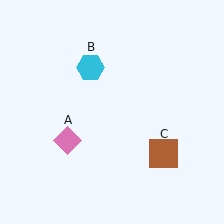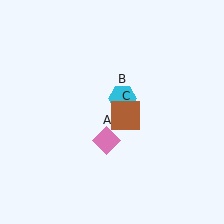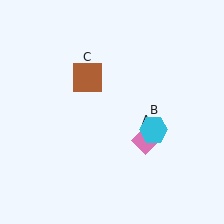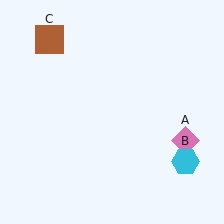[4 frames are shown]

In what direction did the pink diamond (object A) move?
The pink diamond (object A) moved right.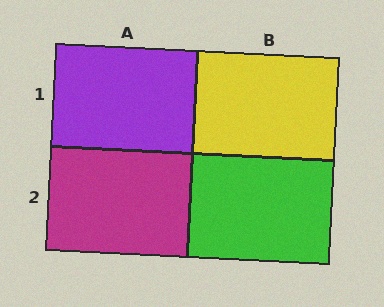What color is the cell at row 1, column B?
Yellow.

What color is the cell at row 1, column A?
Purple.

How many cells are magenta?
1 cell is magenta.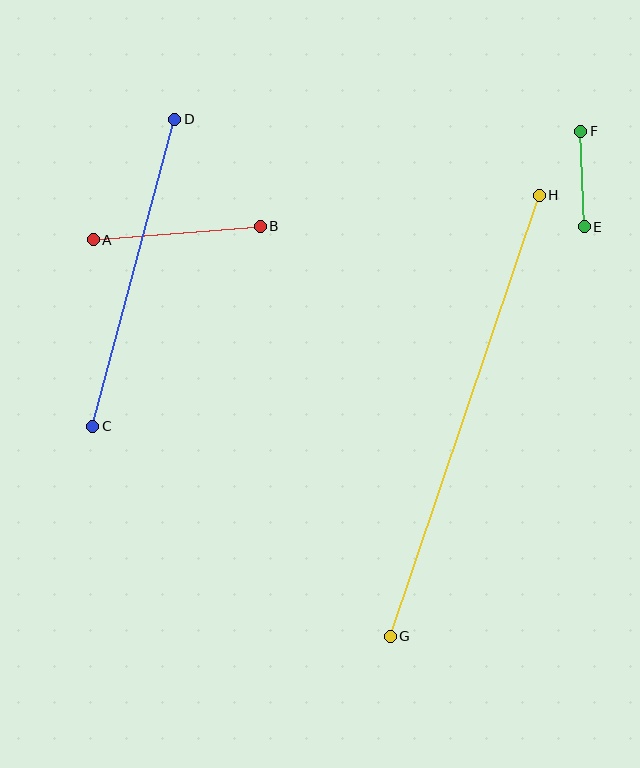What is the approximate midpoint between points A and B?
The midpoint is at approximately (177, 233) pixels.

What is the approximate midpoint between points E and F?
The midpoint is at approximately (582, 179) pixels.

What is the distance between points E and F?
The distance is approximately 96 pixels.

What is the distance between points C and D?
The distance is approximately 318 pixels.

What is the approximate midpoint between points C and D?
The midpoint is at approximately (134, 273) pixels.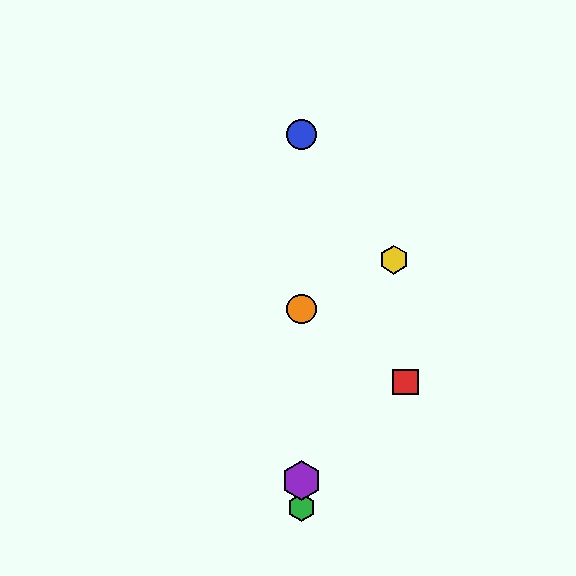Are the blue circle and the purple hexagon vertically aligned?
Yes, both are at x≈301.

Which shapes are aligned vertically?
The blue circle, the green hexagon, the purple hexagon, the orange circle are aligned vertically.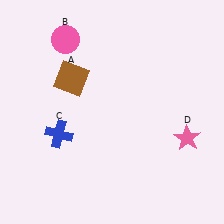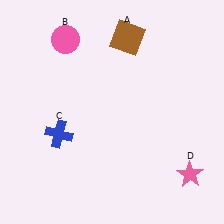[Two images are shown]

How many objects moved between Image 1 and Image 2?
2 objects moved between the two images.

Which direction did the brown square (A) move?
The brown square (A) moved right.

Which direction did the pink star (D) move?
The pink star (D) moved down.